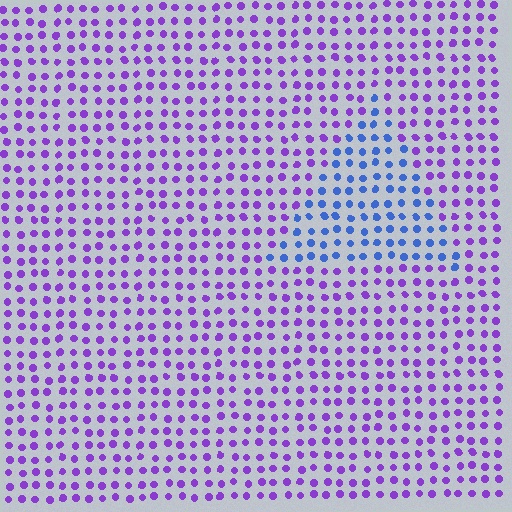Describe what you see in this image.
The image is filled with small purple elements in a uniform arrangement. A triangle-shaped region is visible where the elements are tinted to a slightly different hue, forming a subtle color boundary.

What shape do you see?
I see a triangle.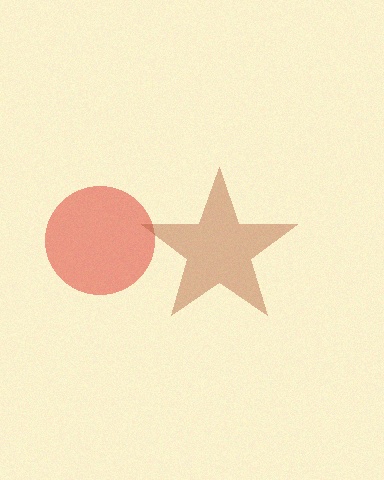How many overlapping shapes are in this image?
There are 2 overlapping shapes in the image.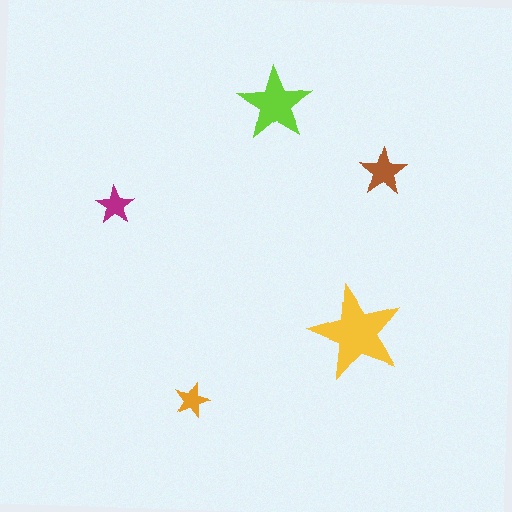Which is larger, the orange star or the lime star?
The lime one.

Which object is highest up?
The lime star is topmost.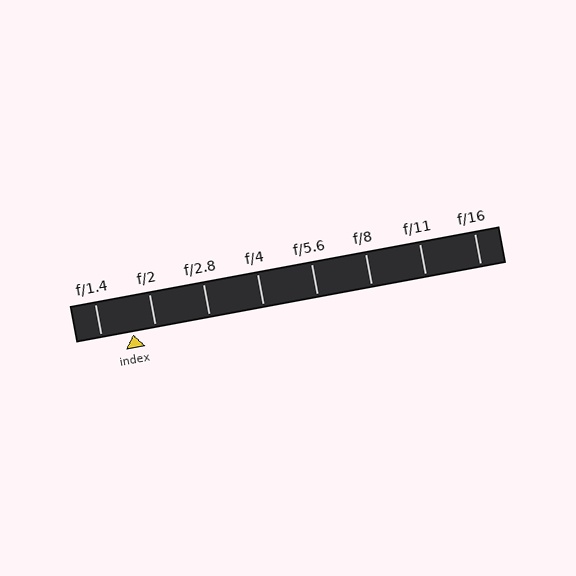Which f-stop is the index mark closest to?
The index mark is closest to f/2.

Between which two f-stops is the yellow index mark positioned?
The index mark is between f/1.4 and f/2.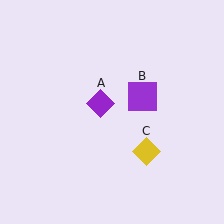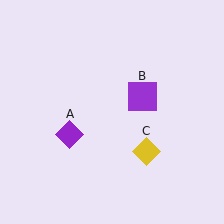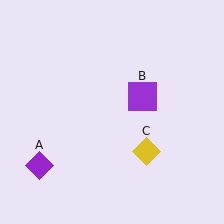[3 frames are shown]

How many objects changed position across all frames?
1 object changed position: purple diamond (object A).